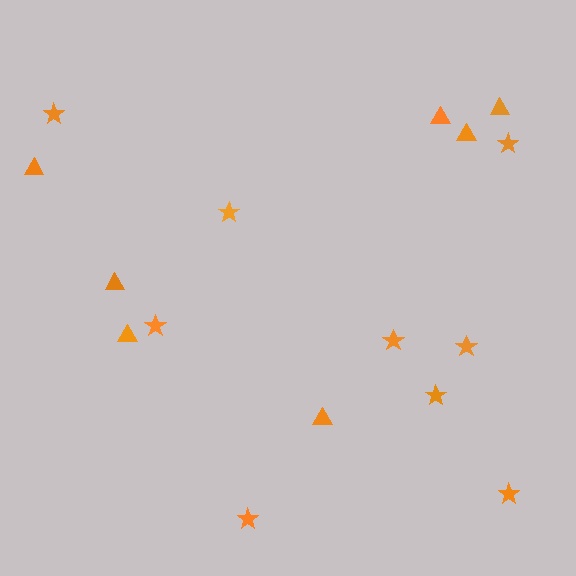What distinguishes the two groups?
There are 2 groups: one group of triangles (7) and one group of stars (9).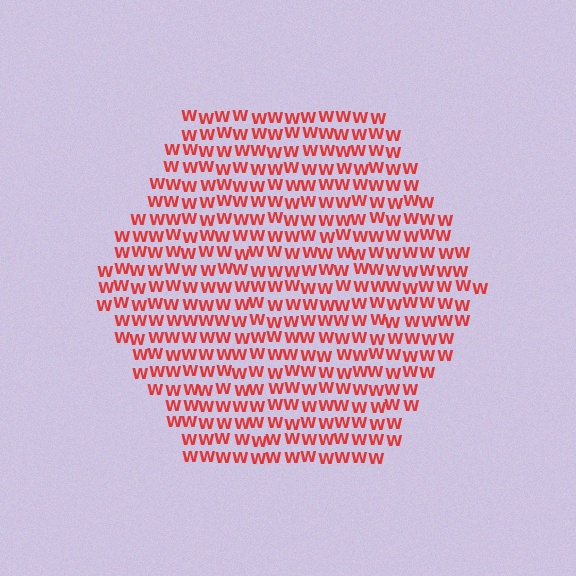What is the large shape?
The large shape is a hexagon.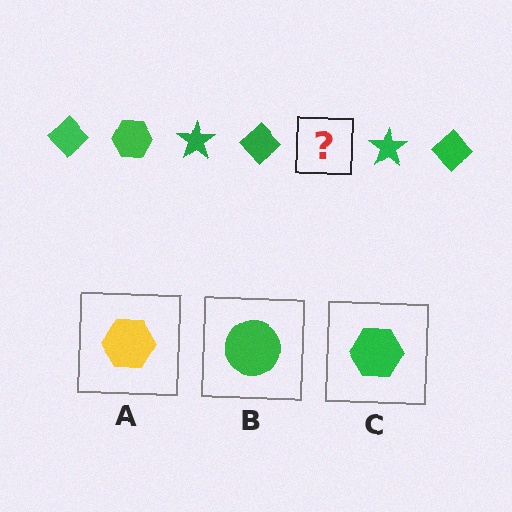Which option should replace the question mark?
Option C.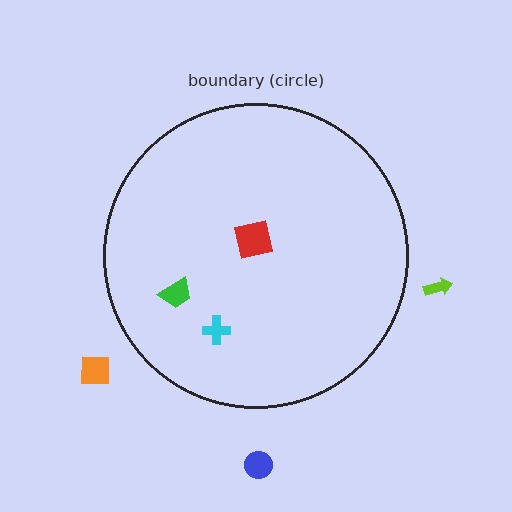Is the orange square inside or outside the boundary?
Outside.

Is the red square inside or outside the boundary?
Inside.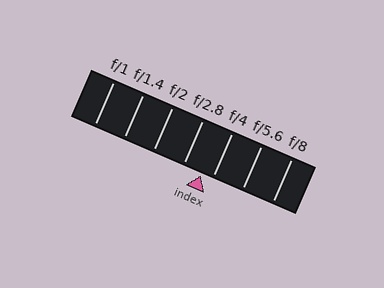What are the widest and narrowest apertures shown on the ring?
The widest aperture shown is f/1 and the narrowest is f/8.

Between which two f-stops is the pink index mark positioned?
The index mark is between f/2.8 and f/4.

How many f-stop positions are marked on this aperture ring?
There are 7 f-stop positions marked.